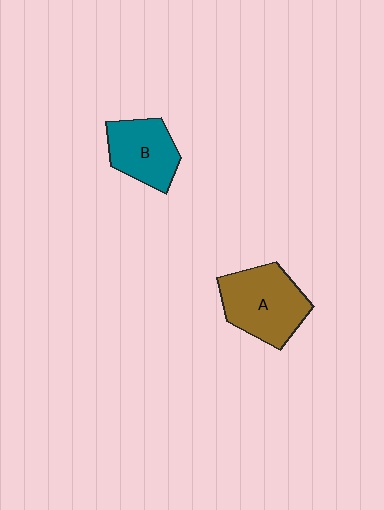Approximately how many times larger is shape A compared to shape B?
Approximately 1.3 times.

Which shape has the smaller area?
Shape B (teal).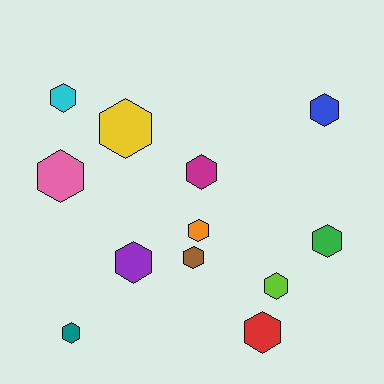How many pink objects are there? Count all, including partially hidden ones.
There is 1 pink object.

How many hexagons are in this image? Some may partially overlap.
There are 12 hexagons.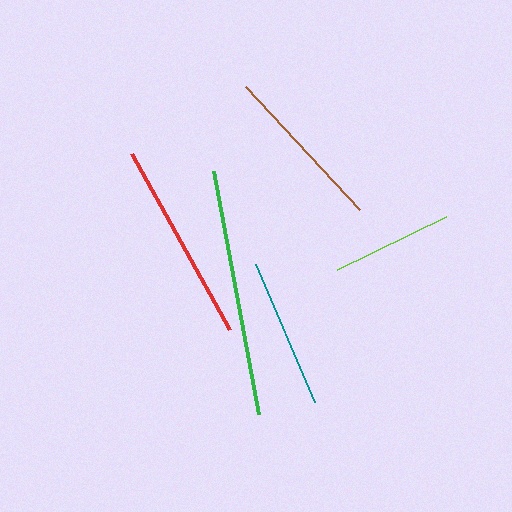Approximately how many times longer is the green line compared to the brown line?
The green line is approximately 1.5 times the length of the brown line.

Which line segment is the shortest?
The lime line is the shortest at approximately 121 pixels.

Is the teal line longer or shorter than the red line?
The red line is longer than the teal line.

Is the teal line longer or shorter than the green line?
The green line is longer than the teal line.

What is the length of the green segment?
The green segment is approximately 247 pixels long.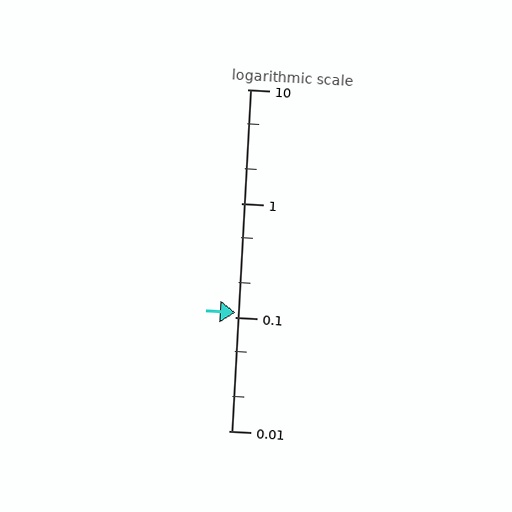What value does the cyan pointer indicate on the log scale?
The pointer indicates approximately 0.11.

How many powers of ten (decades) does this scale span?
The scale spans 3 decades, from 0.01 to 10.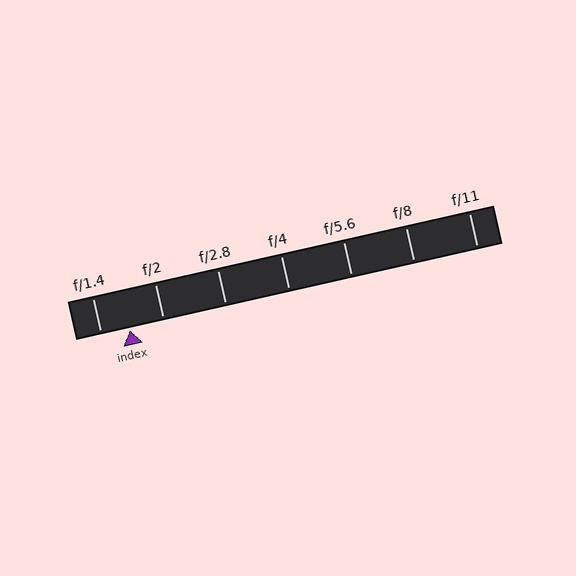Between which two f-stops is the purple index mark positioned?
The index mark is between f/1.4 and f/2.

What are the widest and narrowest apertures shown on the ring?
The widest aperture shown is f/1.4 and the narrowest is f/11.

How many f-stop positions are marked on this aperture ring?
There are 7 f-stop positions marked.